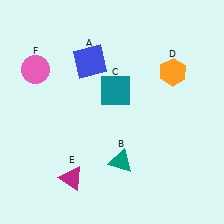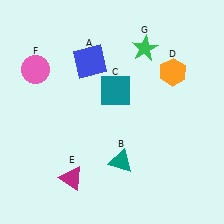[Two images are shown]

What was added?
A green star (G) was added in Image 2.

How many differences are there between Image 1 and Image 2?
There is 1 difference between the two images.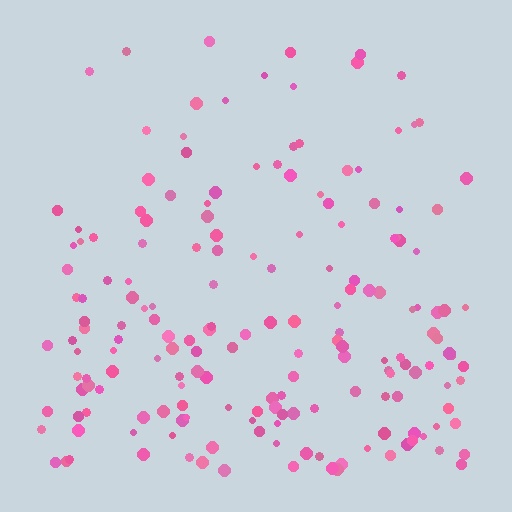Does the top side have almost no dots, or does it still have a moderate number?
Still a moderate number, just noticeably fewer than the bottom.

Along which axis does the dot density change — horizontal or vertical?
Vertical.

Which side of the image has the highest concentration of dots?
The bottom.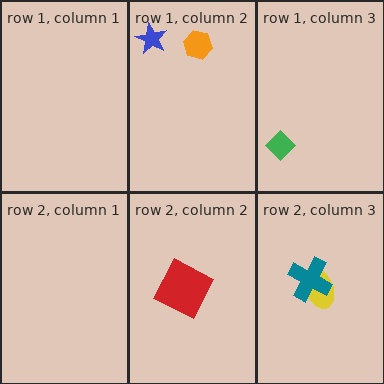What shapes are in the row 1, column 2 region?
The orange hexagon, the blue star.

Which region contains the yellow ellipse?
The row 2, column 3 region.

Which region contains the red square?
The row 2, column 2 region.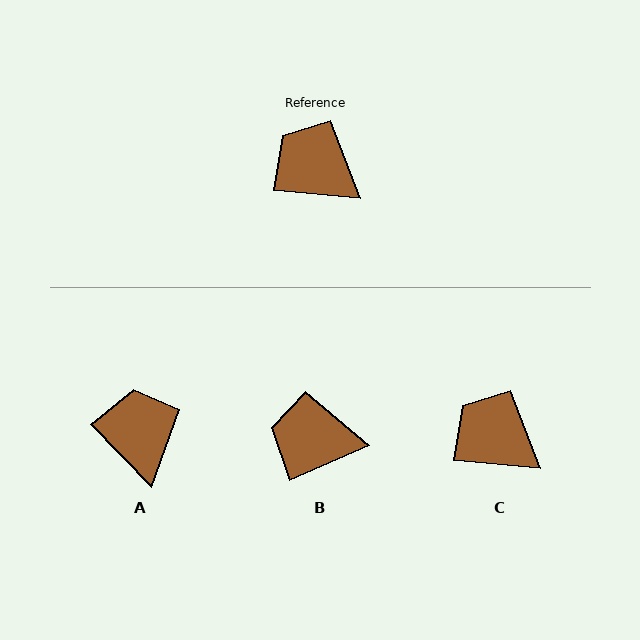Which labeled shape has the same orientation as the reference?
C.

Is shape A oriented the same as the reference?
No, it is off by about 41 degrees.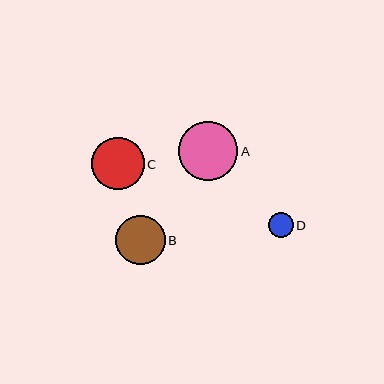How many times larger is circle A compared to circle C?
Circle A is approximately 1.1 times the size of circle C.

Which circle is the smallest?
Circle D is the smallest with a size of approximately 25 pixels.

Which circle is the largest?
Circle A is the largest with a size of approximately 59 pixels.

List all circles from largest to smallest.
From largest to smallest: A, C, B, D.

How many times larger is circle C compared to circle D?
Circle C is approximately 2.1 times the size of circle D.